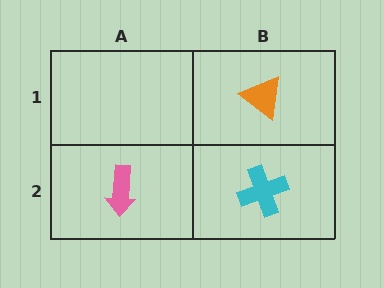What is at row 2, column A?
A pink arrow.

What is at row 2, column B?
A cyan cross.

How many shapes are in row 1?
1 shape.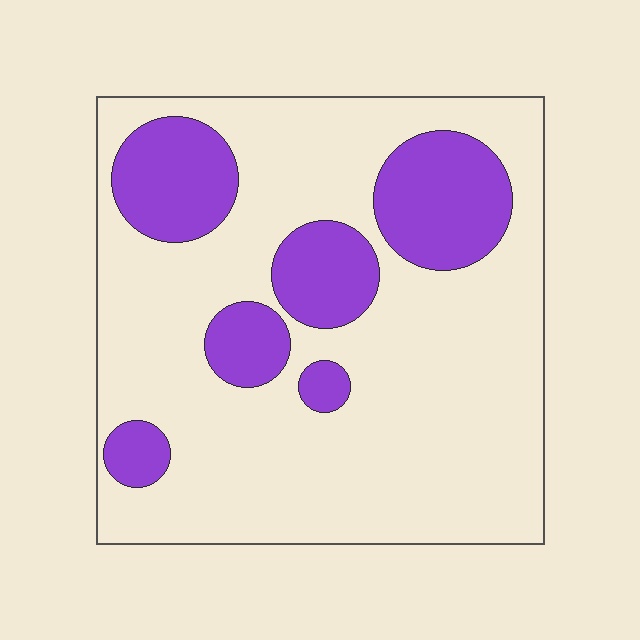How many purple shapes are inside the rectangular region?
6.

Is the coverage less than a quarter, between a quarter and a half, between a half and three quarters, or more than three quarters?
Less than a quarter.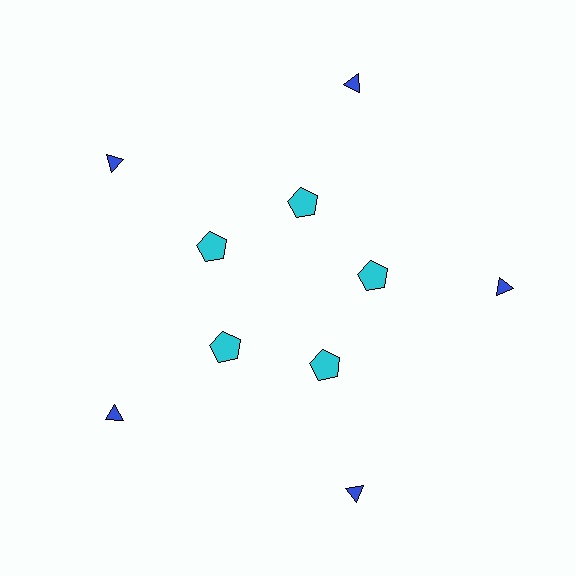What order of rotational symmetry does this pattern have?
This pattern has 5-fold rotational symmetry.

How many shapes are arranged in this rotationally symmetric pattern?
There are 10 shapes, arranged in 5 groups of 2.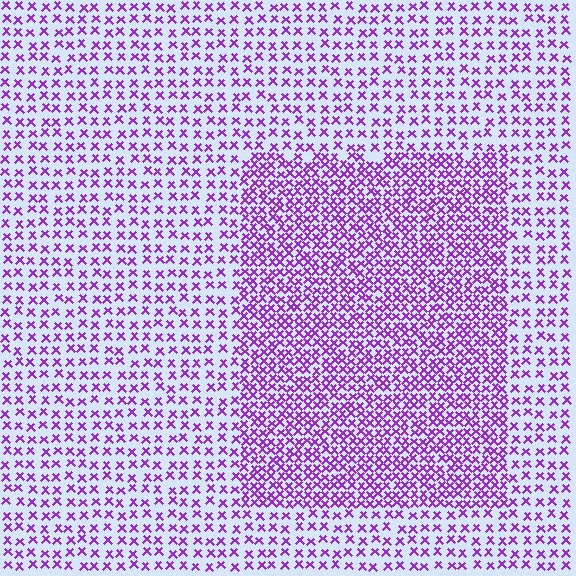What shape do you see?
I see a rectangle.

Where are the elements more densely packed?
The elements are more densely packed inside the rectangle boundary.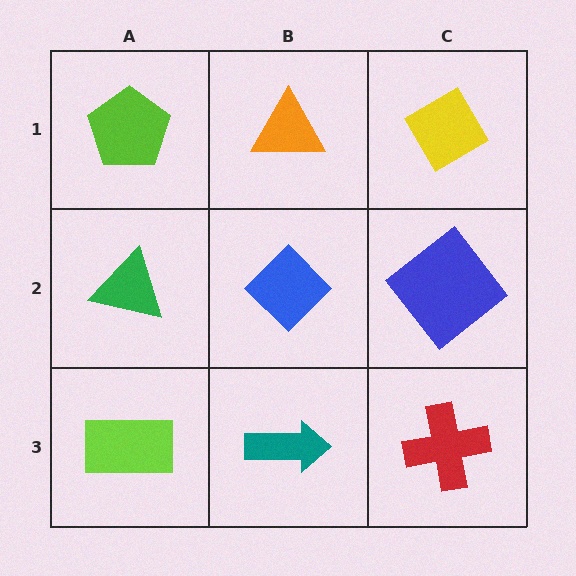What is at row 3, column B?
A teal arrow.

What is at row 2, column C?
A blue diamond.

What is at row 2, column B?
A blue diamond.